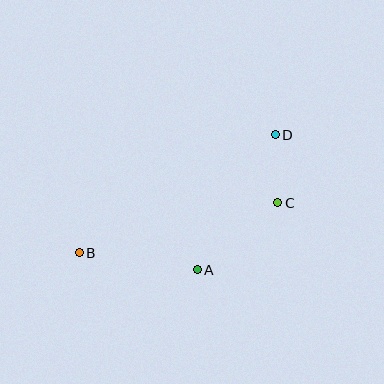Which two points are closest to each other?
Points C and D are closest to each other.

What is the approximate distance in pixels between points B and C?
The distance between B and C is approximately 205 pixels.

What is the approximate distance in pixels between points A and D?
The distance between A and D is approximately 156 pixels.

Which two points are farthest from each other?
Points B and D are farthest from each other.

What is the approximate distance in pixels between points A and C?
The distance between A and C is approximately 105 pixels.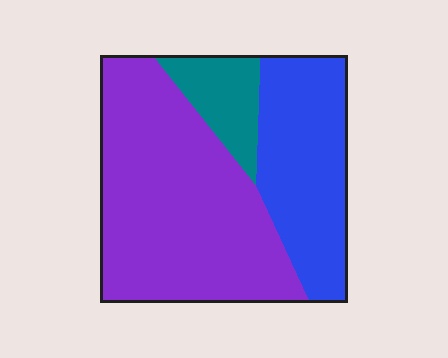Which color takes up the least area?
Teal, at roughly 10%.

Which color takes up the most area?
Purple, at roughly 55%.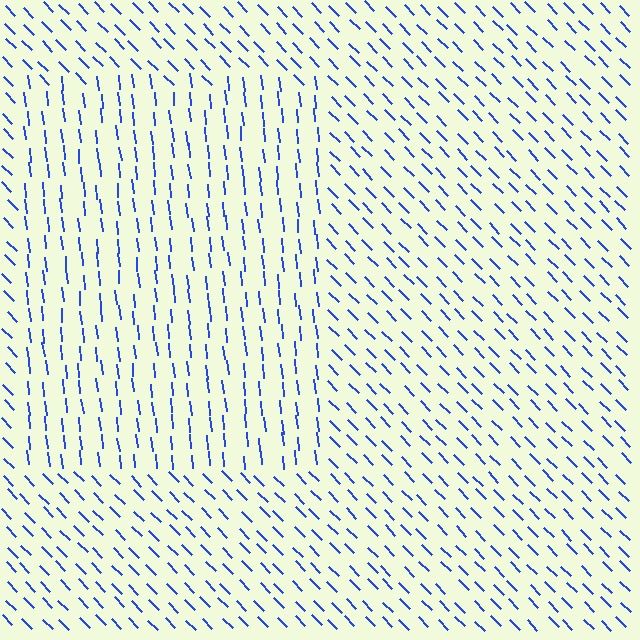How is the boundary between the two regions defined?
The boundary is defined purely by a change in line orientation (approximately 38 degrees difference). All lines are the same color and thickness.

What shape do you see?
I see a rectangle.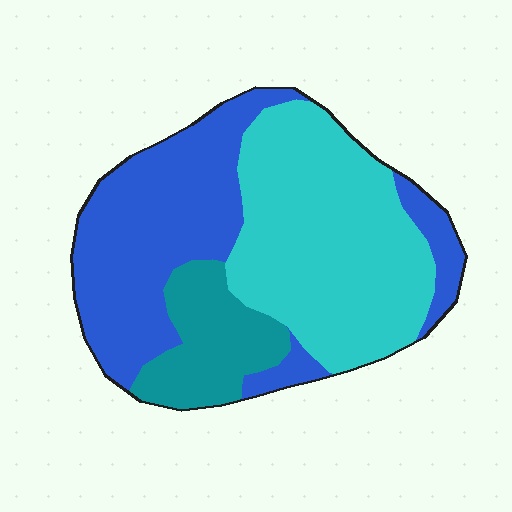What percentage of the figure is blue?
Blue covers around 40% of the figure.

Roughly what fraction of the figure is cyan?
Cyan takes up about two fifths (2/5) of the figure.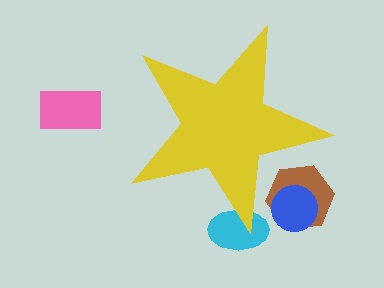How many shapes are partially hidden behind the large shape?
3 shapes are partially hidden.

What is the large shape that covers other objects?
A yellow star.